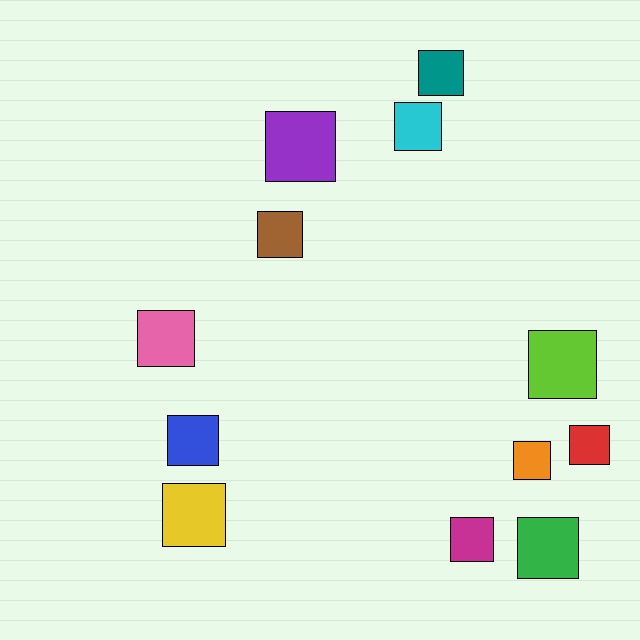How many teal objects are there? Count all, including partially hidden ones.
There is 1 teal object.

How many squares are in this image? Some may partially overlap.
There are 12 squares.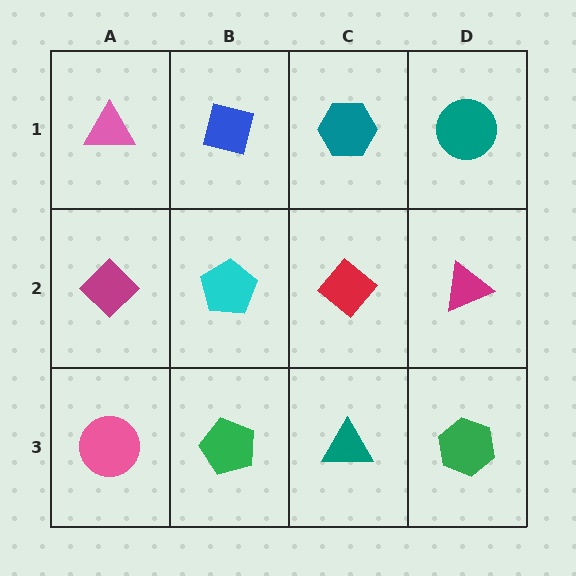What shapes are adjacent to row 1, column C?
A red diamond (row 2, column C), a blue square (row 1, column B), a teal circle (row 1, column D).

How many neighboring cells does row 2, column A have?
3.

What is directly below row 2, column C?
A teal triangle.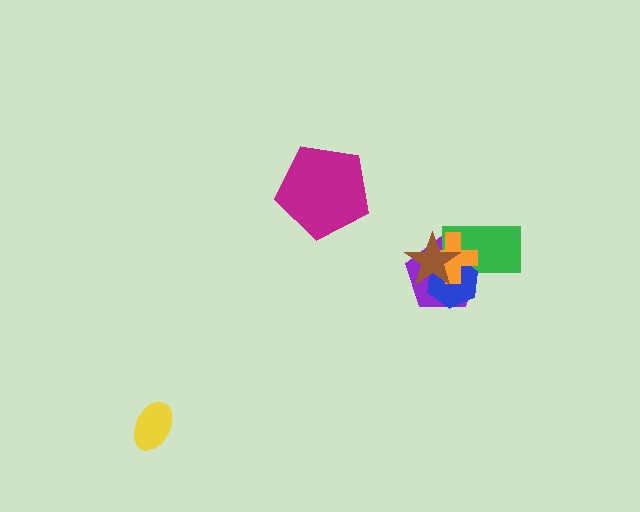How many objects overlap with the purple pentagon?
4 objects overlap with the purple pentagon.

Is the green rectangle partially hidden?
Yes, it is partially covered by another shape.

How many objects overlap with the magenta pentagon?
0 objects overlap with the magenta pentagon.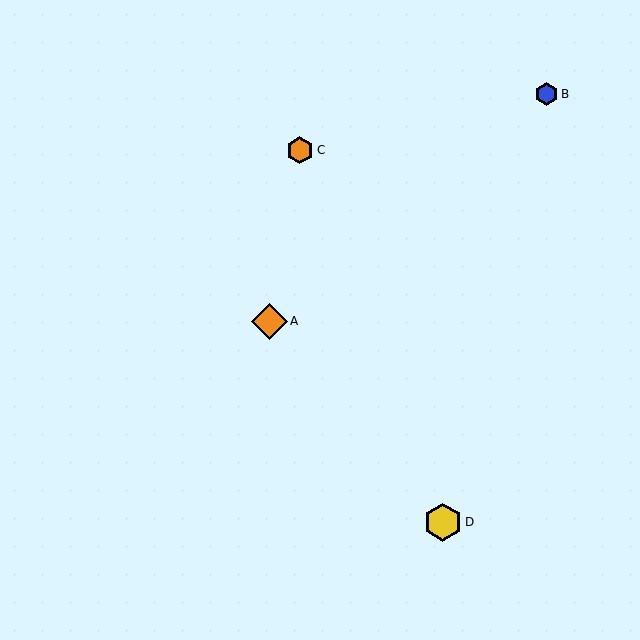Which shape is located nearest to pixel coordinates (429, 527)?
The yellow hexagon (labeled D) at (443, 522) is nearest to that location.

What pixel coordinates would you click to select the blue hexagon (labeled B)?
Click at (546, 94) to select the blue hexagon B.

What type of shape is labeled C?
Shape C is an orange hexagon.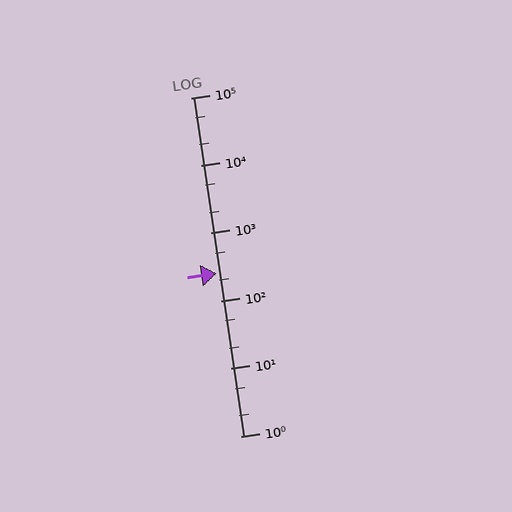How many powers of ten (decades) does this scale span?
The scale spans 5 decades, from 1 to 100000.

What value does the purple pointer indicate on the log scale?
The pointer indicates approximately 250.